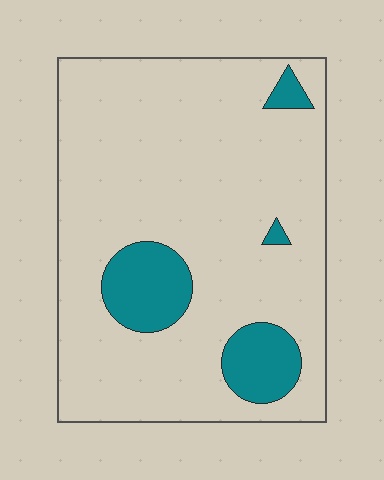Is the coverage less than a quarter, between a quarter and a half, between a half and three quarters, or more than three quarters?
Less than a quarter.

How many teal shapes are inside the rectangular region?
4.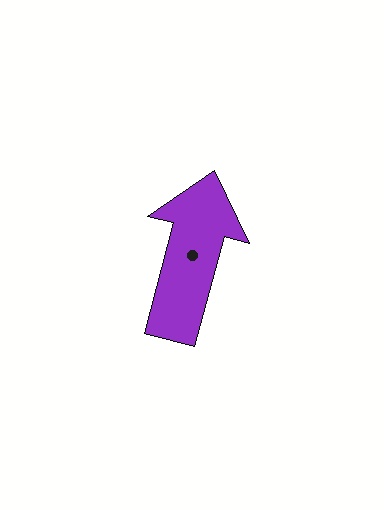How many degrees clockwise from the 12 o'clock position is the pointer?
Approximately 15 degrees.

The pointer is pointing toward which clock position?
Roughly 12 o'clock.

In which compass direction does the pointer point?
North.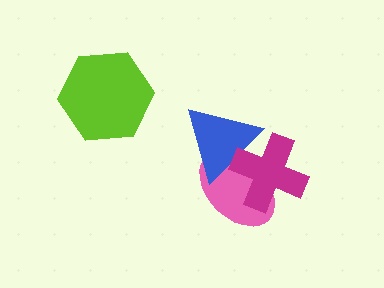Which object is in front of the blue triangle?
The magenta cross is in front of the blue triangle.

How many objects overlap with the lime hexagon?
0 objects overlap with the lime hexagon.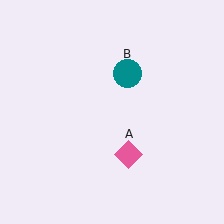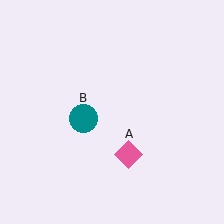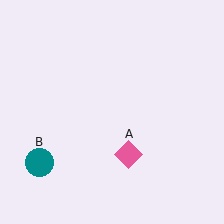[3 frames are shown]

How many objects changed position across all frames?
1 object changed position: teal circle (object B).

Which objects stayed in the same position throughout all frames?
Pink diamond (object A) remained stationary.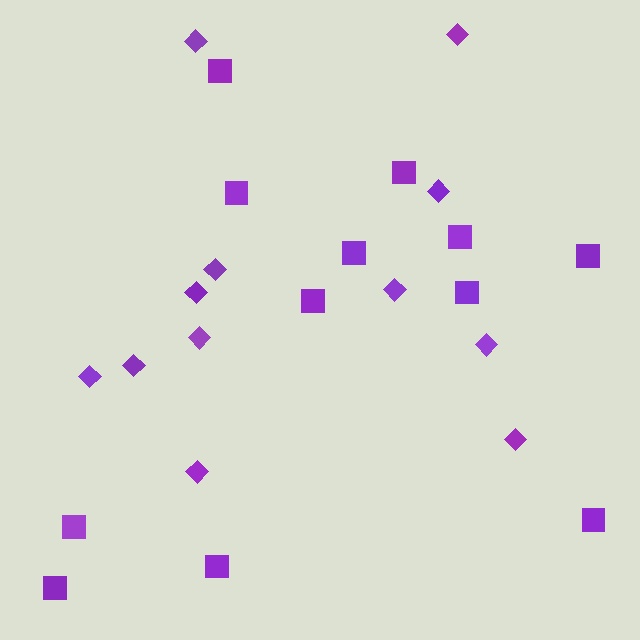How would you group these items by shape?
There are 2 groups: one group of diamonds (12) and one group of squares (12).